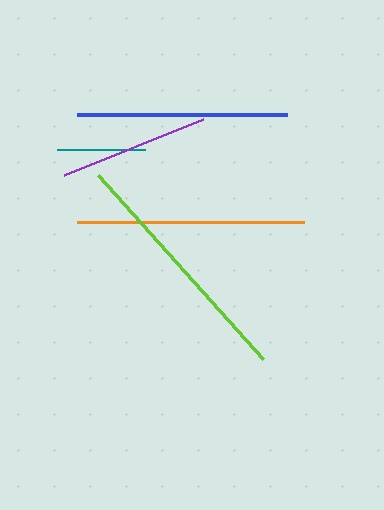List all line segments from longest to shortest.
From longest to shortest: lime, orange, blue, purple, teal.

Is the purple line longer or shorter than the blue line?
The blue line is longer than the purple line.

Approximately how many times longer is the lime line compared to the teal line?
The lime line is approximately 2.8 times the length of the teal line.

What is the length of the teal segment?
The teal segment is approximately 88 pixels long.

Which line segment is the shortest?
The teal line is the shortest at approximately 88 pixels.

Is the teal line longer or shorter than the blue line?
The blue line is longer than the teal line.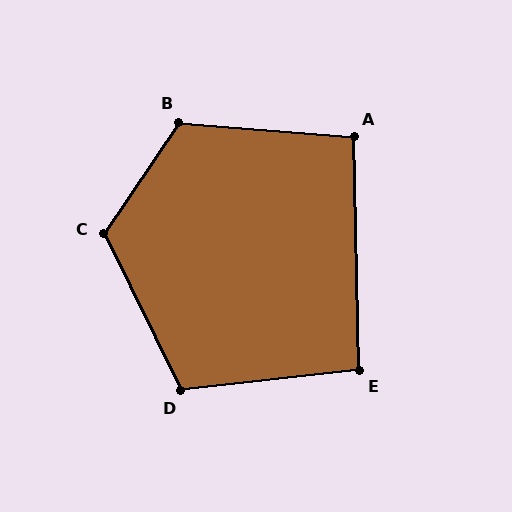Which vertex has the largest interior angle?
C, at approximately 120 degrees.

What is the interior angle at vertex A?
Approximately 96 degrees (obtuse).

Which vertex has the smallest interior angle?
E, at approximately 95 degrees.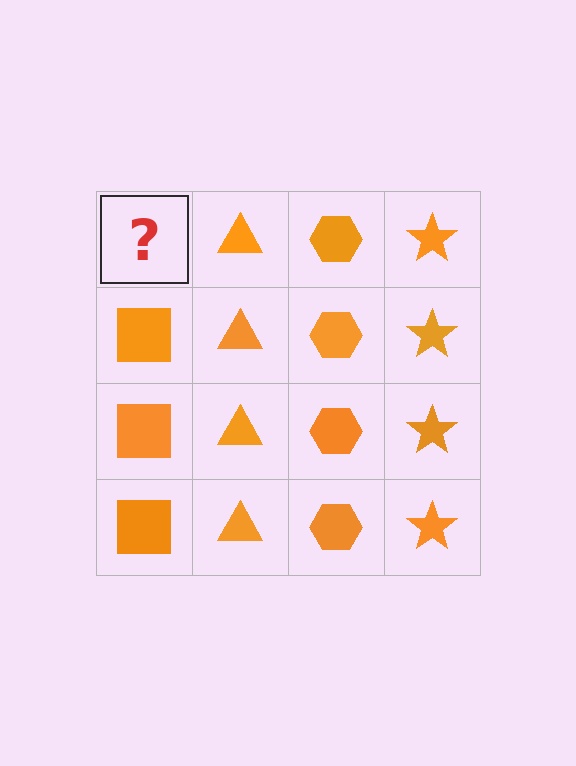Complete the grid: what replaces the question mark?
The question mark should be replaced with an orange square.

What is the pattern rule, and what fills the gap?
The rule is that each column has a consistent shape. The gap should be filled with an orange square.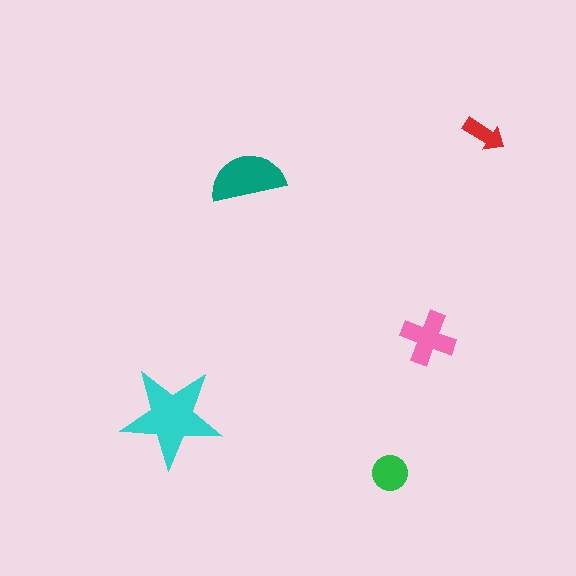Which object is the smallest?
The red arrow.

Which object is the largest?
The cyan star.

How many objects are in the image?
There are 5 objects in the image.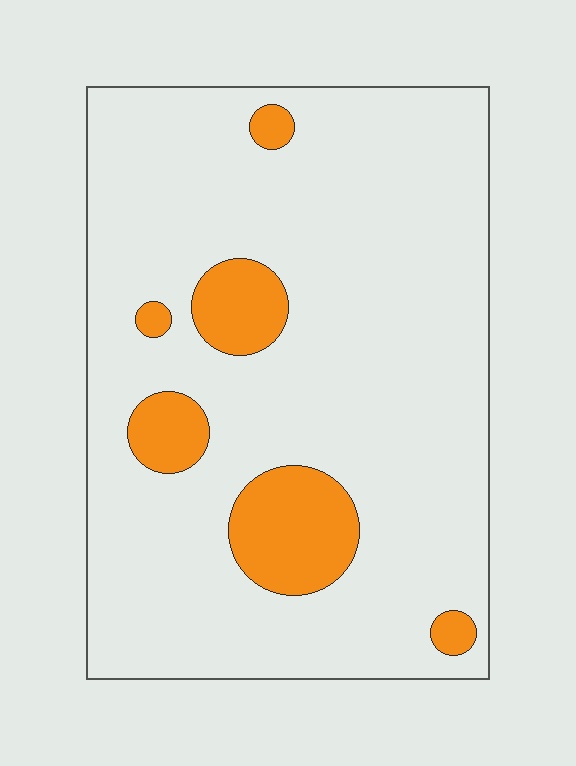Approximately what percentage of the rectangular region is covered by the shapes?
Approximately 15%.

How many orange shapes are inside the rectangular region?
6.